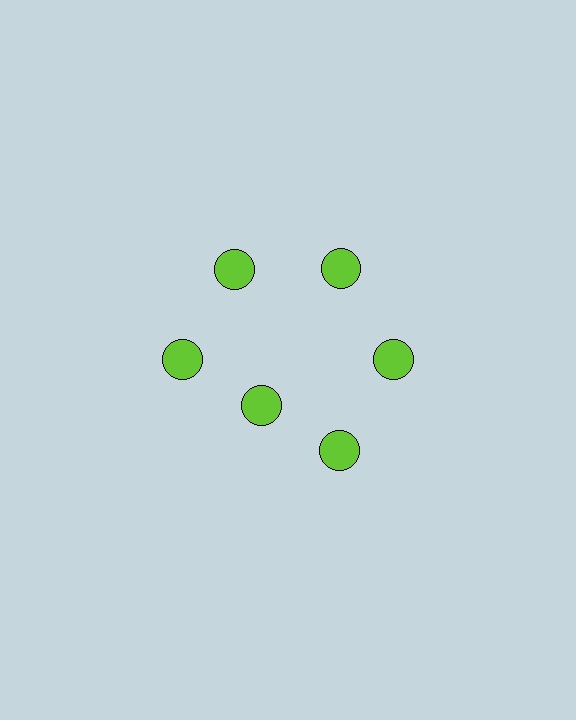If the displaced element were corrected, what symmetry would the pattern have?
It would have 6-fold rotational symmetry — the pattern would map onto itself every 60 degrees.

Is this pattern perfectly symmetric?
No. The 6 lime circles are arranged in a ring, but one element near the 7 o'clock position is pulled inward toward the center, breaking the 6-fold rotational symmetry.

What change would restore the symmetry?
The symmetry would be restored by moving it outward, back onto the ring so that all 6 circles sit at equal angles and equal distance from the center.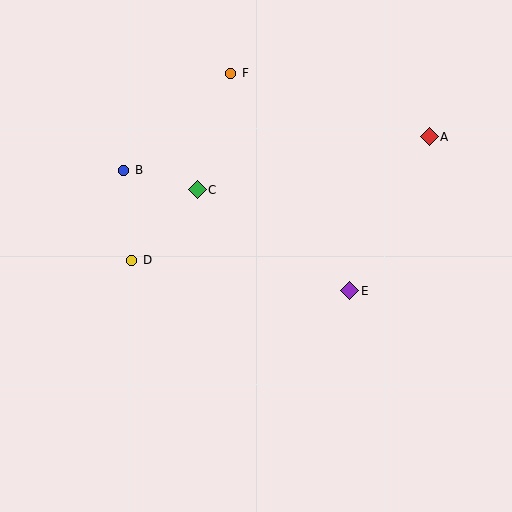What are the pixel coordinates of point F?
Point F is at (231, 73).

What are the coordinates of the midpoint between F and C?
The midpoint between F and C is at (214, 131).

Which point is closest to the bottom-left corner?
Point D is closest to the bottom-left corner.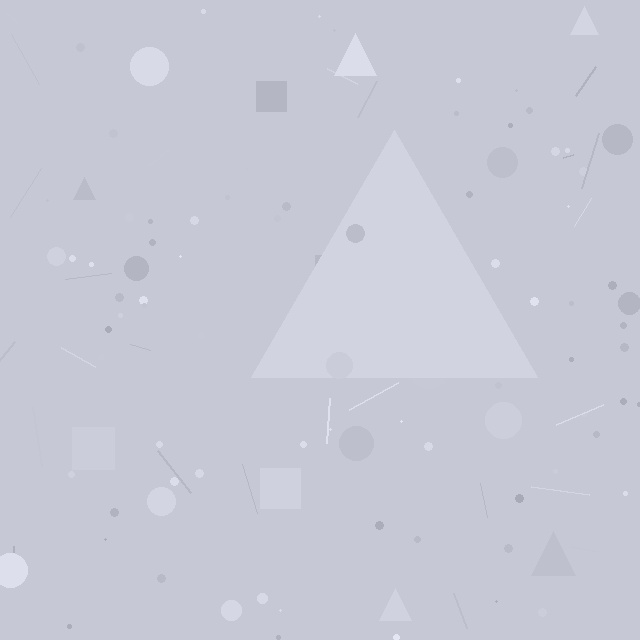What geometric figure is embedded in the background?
A triangle is embedded in the background.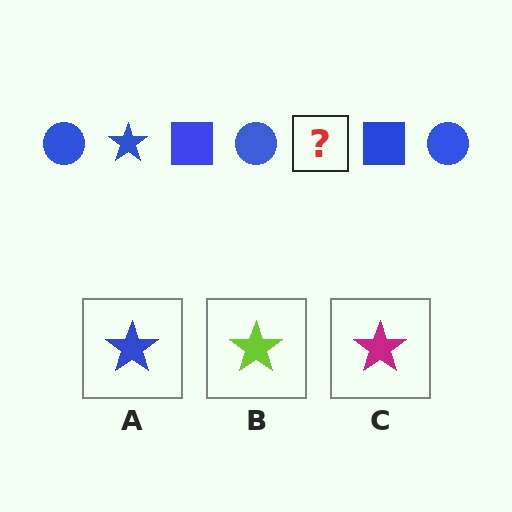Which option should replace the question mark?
Option A.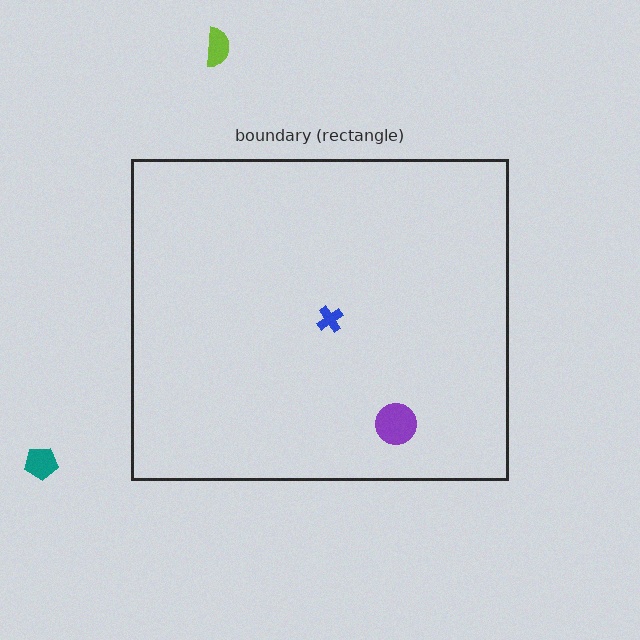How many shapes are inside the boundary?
2 inside, 2 outside.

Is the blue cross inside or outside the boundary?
Inside.